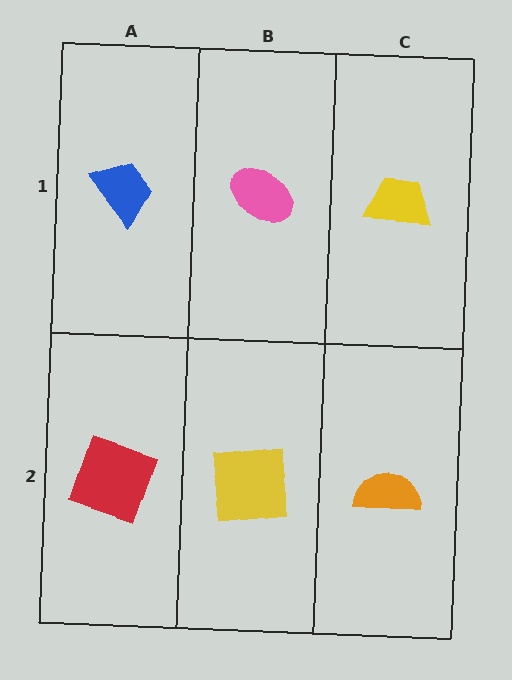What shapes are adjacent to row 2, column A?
A blue trapezoid (row 1, column A), a yellow square (row 2, column B).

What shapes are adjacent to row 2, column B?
A pink ellipse (row 1, column B), a red square (row 2, column A), an orange semicircle (row 2, column C).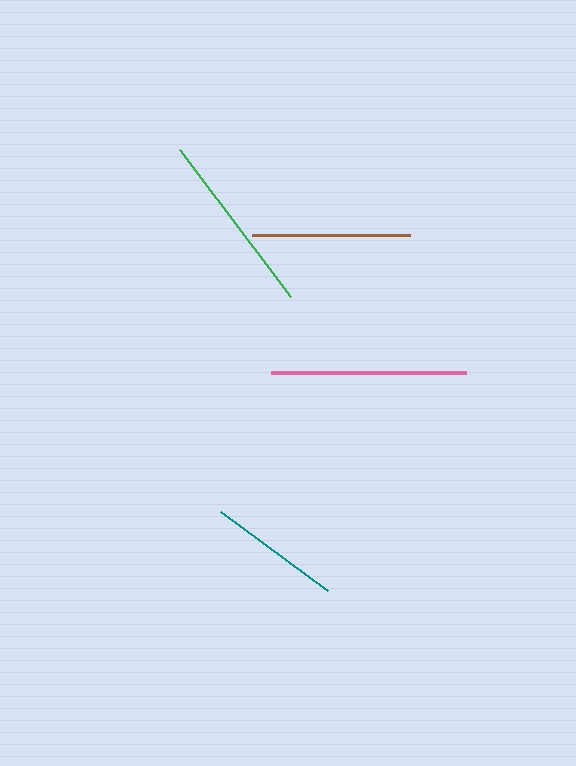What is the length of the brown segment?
The brown segment is approximately 158 pixels long.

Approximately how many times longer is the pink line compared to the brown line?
The pink line is approximately 1.2 times the length of the brown line.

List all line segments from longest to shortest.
From longest to shortest: pink, green, brown, teal.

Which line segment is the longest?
The pink line is the longest at approximately 195 pixels.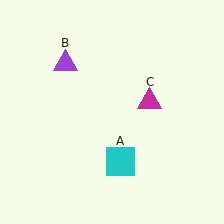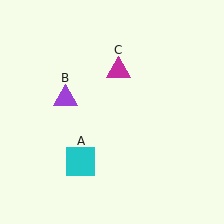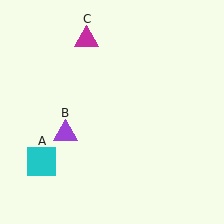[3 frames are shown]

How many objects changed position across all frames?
3 objects changed position: cyan square (object A), purple triangle (object B), magenta triangle (object C).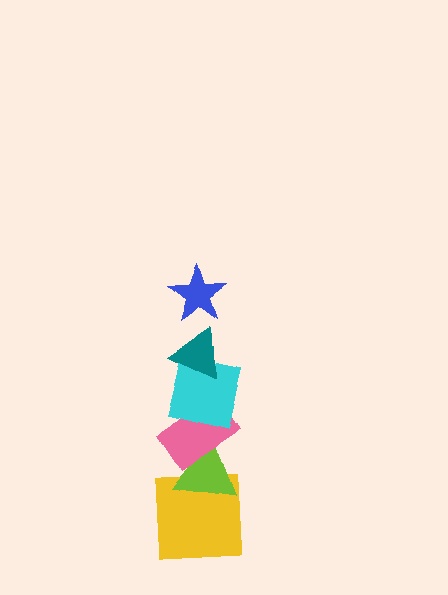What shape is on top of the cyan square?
The teal triangle is on top of the cyan square.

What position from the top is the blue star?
The blue star is 1st from the top.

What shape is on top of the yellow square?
The lime triangle is on top of the yellow square.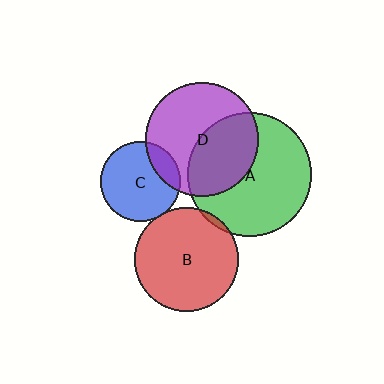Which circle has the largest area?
Circle A (green).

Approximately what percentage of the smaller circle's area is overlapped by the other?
Approximately 5%.